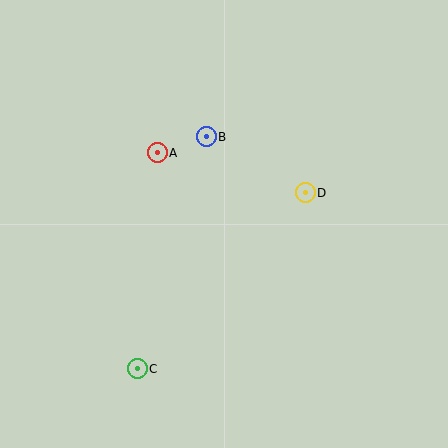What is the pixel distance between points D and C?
The distance between D and C is 243 pixels.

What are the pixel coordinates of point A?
Point A is at (157, 153).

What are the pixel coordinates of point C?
Point C is at (137, 369).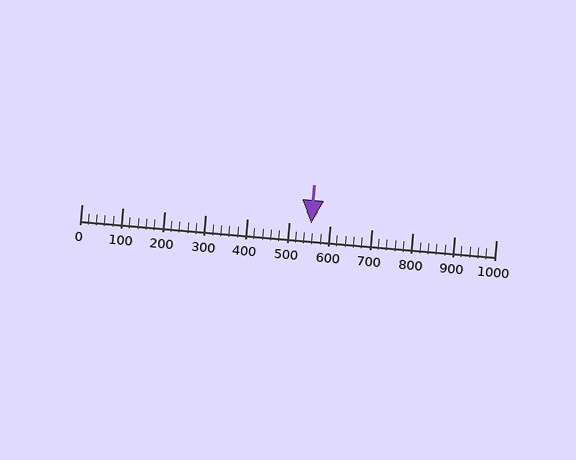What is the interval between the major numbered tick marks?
The major tick marks are spaced 100 units apart.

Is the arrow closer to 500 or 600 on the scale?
The arrow is closer to 600.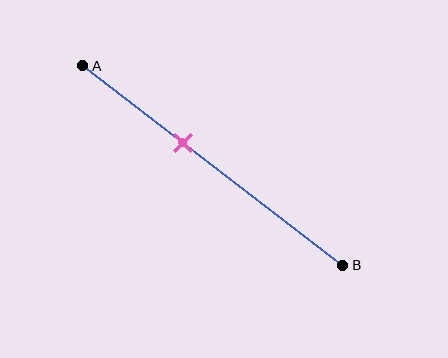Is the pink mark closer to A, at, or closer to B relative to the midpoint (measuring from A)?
The pink mark is closer to point A than the midpoint of segment AB.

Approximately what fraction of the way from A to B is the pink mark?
The pink mark is approximately 40% of the way from A to B.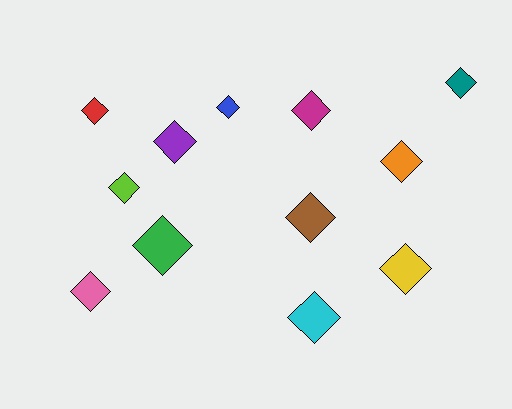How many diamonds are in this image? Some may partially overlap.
There are 12 diamonds.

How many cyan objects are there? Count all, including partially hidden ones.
There is 1 cyan object.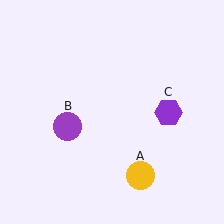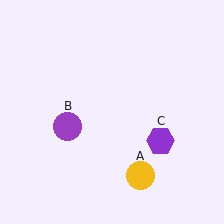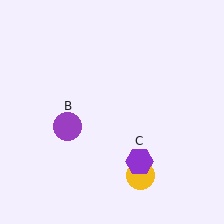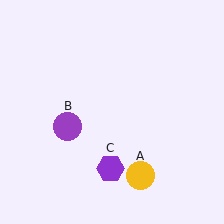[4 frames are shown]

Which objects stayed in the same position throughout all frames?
Yellow circle (object A) and purple circle (object B) remained stationary.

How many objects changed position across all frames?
1 object changed position: purple hexagon (object C).